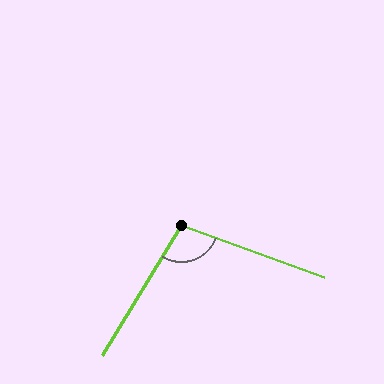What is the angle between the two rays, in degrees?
Approximately 101 degrees.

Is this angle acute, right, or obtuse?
It is obtuse.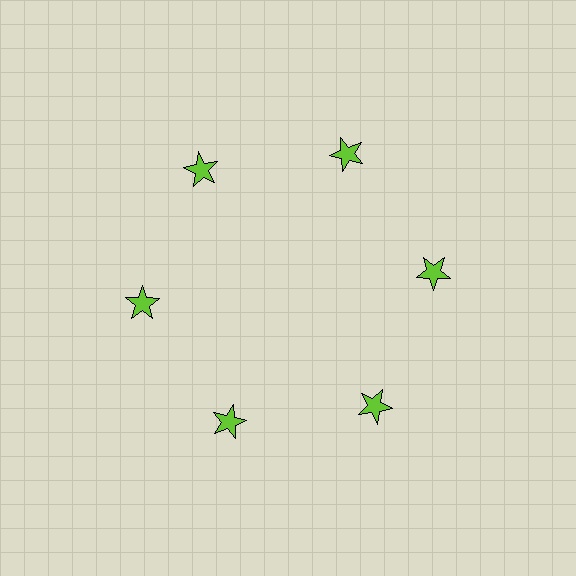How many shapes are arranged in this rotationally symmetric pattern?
There are 6 shapes, arranged in 6 groups of 1.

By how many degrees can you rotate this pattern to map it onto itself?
The pattern maps onto itself every 60 degrees of rotation.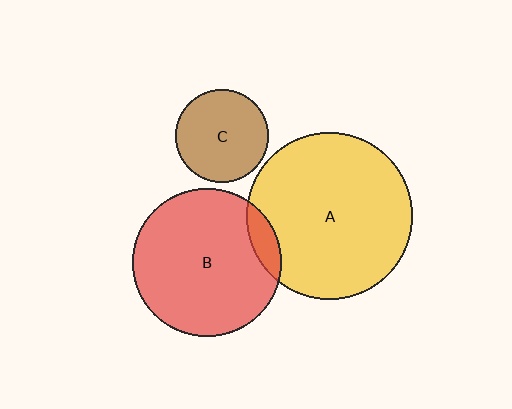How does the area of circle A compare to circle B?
Approximately 1.3 times.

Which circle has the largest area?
Circle A (yellow).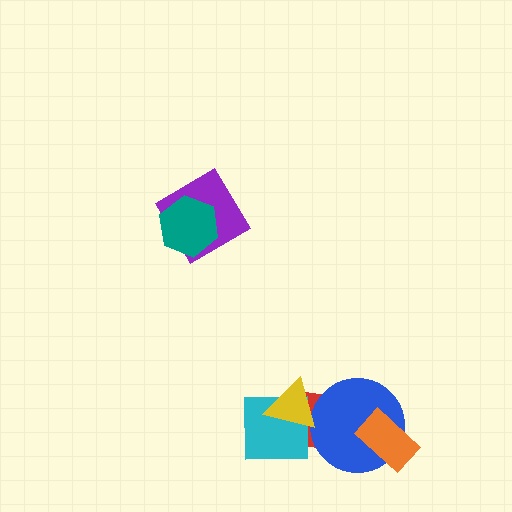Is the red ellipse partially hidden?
Yes, it is partially covered by another shape.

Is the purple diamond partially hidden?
Yes, it is partially covered by another shape.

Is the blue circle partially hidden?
Yes, it is partially covered by another shape.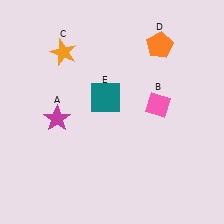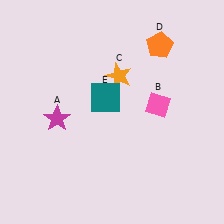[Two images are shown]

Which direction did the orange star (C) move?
The orange star (C) moved right.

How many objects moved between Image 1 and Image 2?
1 object moved between the two images.